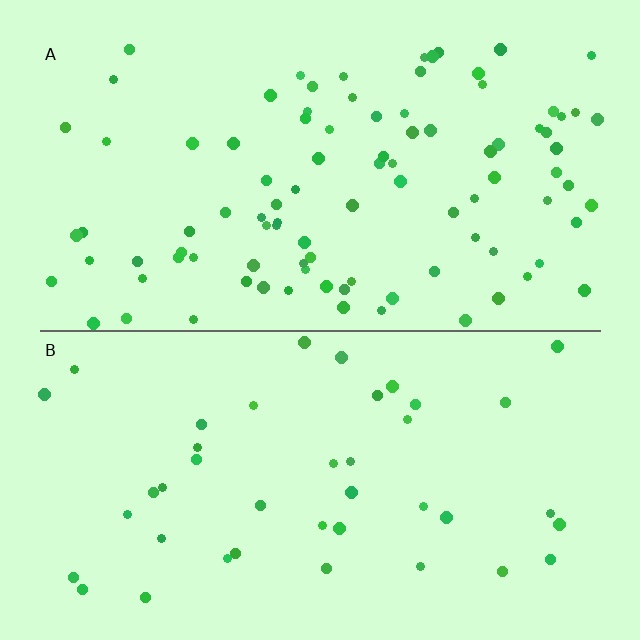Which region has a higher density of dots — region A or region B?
A (the top).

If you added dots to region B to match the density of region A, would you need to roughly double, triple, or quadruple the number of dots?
Approximately double.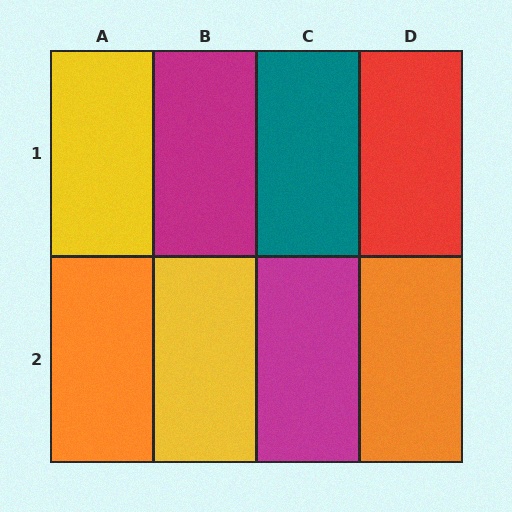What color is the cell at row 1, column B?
Magenta.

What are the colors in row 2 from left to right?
Orange, yellow, magenta, orange.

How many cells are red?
1 cell is red.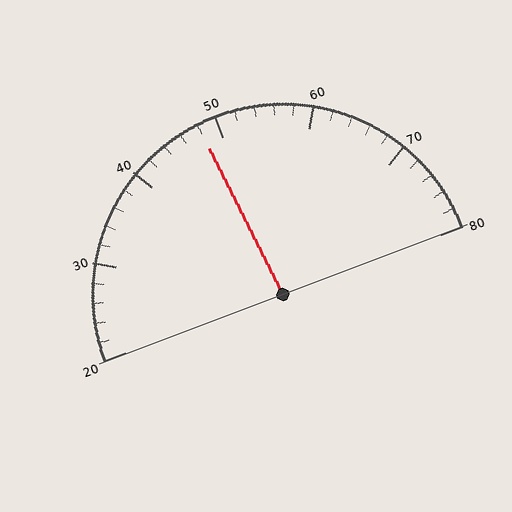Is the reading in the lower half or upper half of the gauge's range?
The reading is in the lower half of the range (20 to 80).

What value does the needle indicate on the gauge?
The needle indicates approximately 48.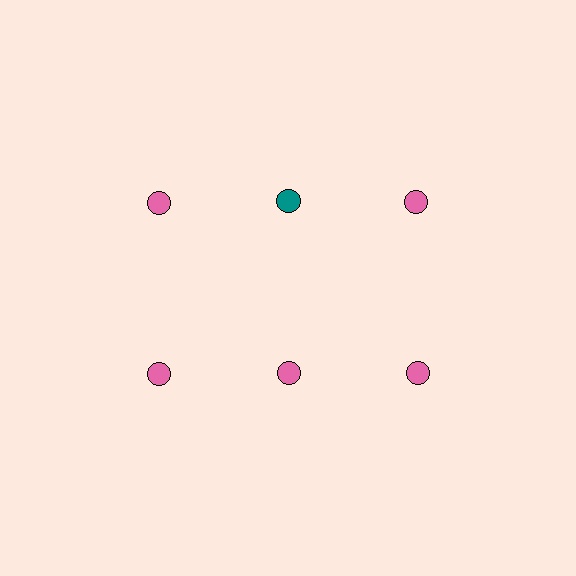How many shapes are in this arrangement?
There are 6 shapes arranged in a grid pattern.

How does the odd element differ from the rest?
It has a different color: teal instead of pink.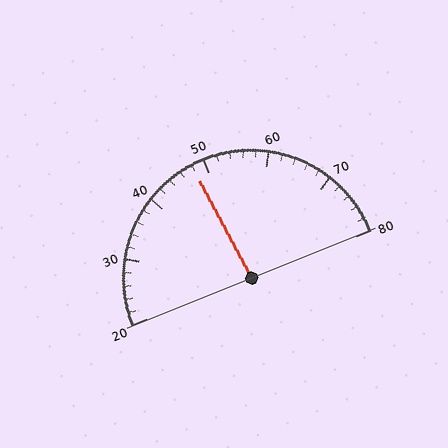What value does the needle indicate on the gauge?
The needle indicates approximately 48.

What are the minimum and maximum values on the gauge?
The gauge ranges from 20 to 80.